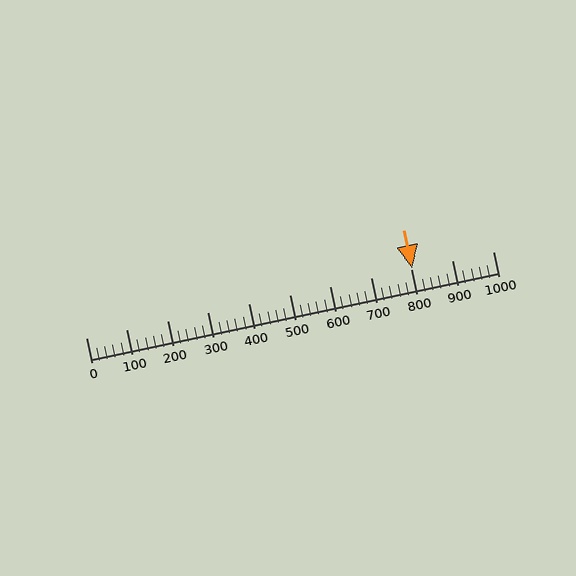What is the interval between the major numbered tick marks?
The major tick marks are spaced 100 units apart.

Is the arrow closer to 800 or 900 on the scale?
The arrow is closer to 800.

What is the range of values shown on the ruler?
The ruler shows values from 0 to 1000.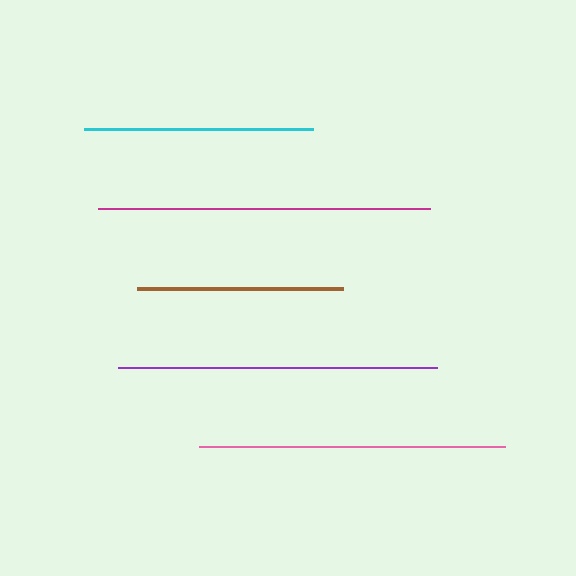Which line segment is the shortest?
The brown line is the shortest at approximately 207 pixels.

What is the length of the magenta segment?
The magenta segment is approximately 332 pixels long.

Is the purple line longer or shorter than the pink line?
The purple line is longer than the pink line.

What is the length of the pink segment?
The pink segment is approximately 305 pixels long.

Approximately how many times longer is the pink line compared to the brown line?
The pink line is approximately 1.5 times the length of the brown line.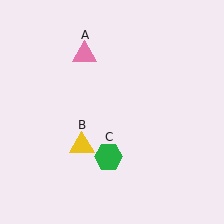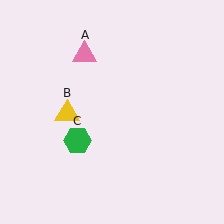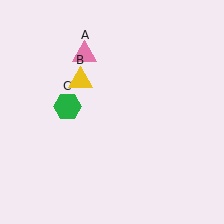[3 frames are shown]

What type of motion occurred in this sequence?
The yellow triangle (object B), green hexagon (object C) rotated clockwise around the center of the scene.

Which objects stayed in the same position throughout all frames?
Pink triangle (object A) remained stationary.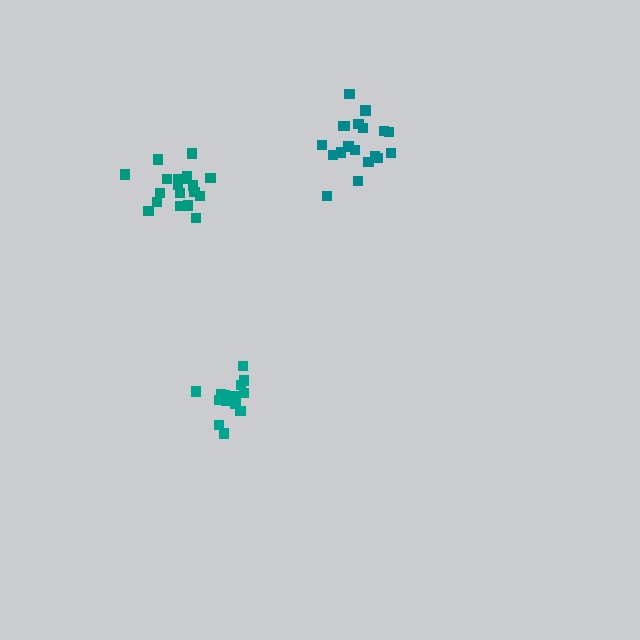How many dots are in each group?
Group 1: 15 dots, Group 2: 19 dots, Group 3: 19 dots (53 total).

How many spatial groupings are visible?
There are 3 spatial groupings.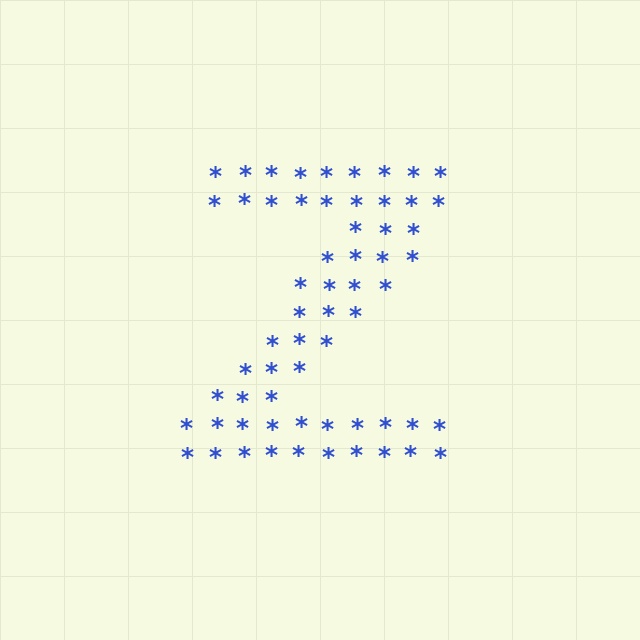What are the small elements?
The small elements are asterisks.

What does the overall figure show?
The overall figure shows the letter Z.